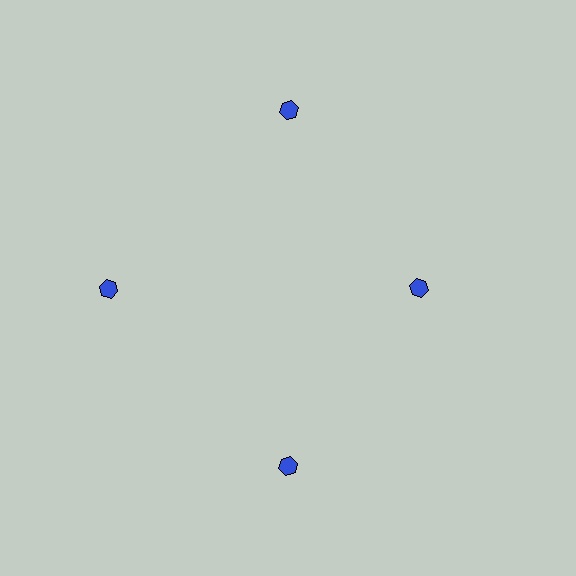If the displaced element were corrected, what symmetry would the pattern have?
It would have 4-fold rotational symmetry — the pattern would map onto itself every 90 degrees.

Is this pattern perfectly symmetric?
No. The 4 blue hexagons are arranged in a ring, but one element near the 3 o'clock position is pulled inward toward the center, breaking the 4-fold rotational symmetry.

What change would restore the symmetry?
The symmetry would be restored by moving it outward, back onto the ring so that all 4 hexagons sit at equal angles and equal distance from the center.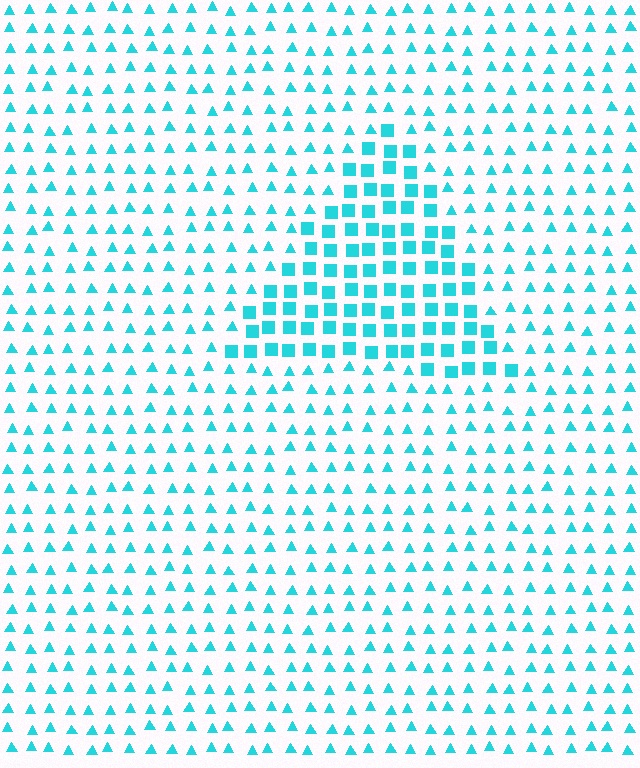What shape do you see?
I see a triangle.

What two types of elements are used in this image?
The image uses squares inside the triangle region and triangles outside it.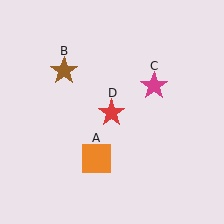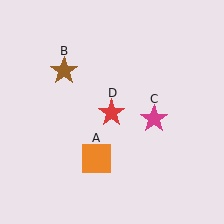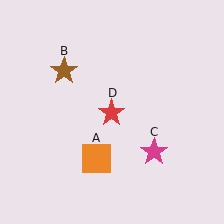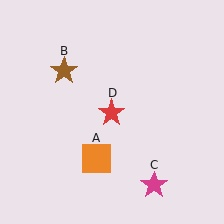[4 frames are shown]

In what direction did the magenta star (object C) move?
The magenta star (object C) moved down.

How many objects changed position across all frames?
1 object changed position: magenta star (object C).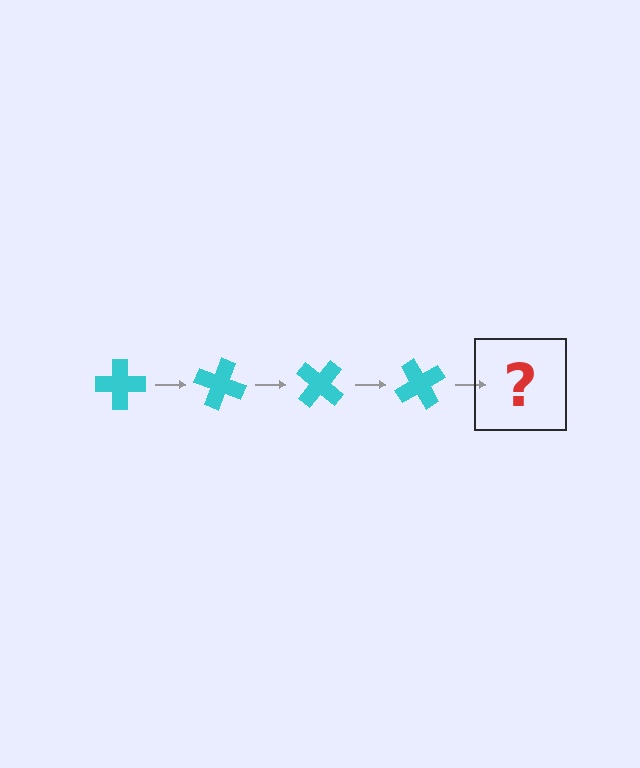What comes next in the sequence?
The next element should be a cyan cross rotated 80 degrees.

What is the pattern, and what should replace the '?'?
The pattern is that the cross rotates 20 degrees each step. The '?' should be a cyan cross rotated 80 degrees.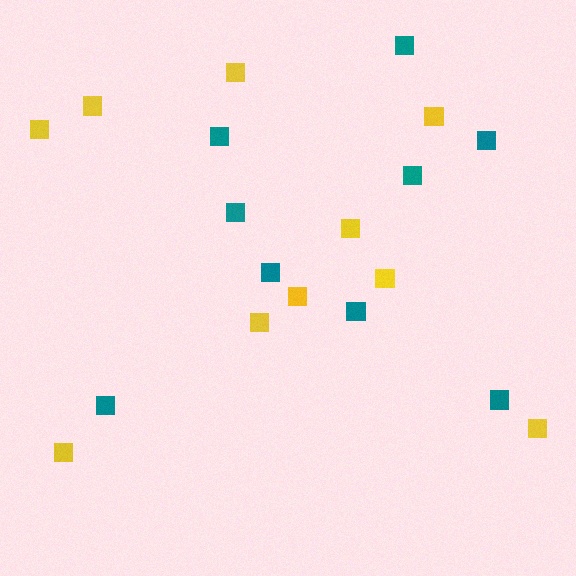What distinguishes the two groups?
There are 2 groups: one group of yellow squares (10) and one group of teal squares (9).